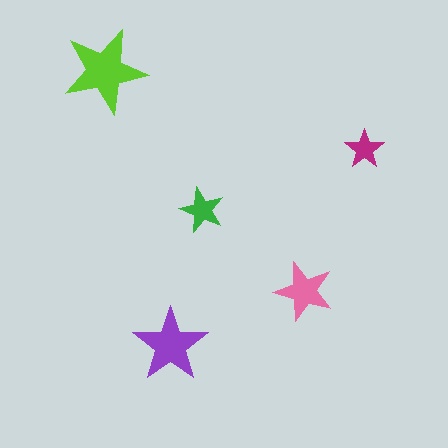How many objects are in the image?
There are 5 objects in the image.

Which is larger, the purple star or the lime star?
The lime one.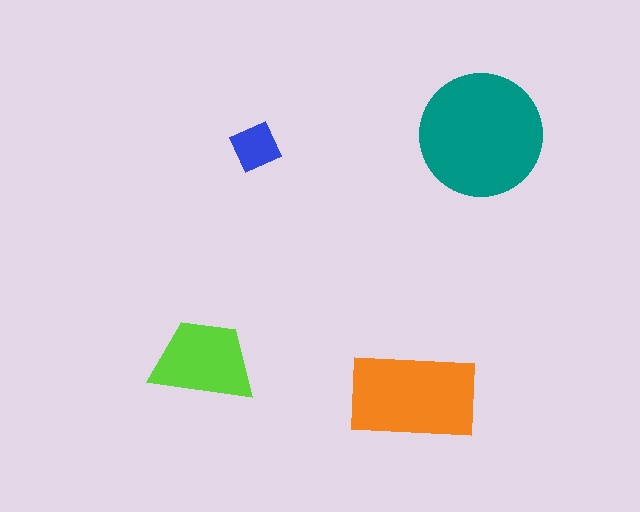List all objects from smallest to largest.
The blue square, the lime trapezoid, the orange rectangle, the teal circle.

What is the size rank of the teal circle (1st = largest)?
1st.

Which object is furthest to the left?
The lime trapezoid is leftmost.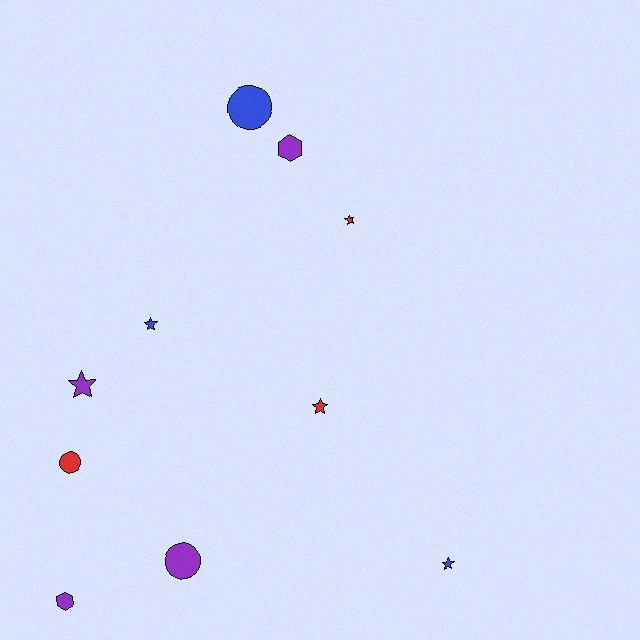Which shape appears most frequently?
Star, with 5 objects.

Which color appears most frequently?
Purple, with 4 objects.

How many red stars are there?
There are 2 red stars.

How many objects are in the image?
There are 10 objects.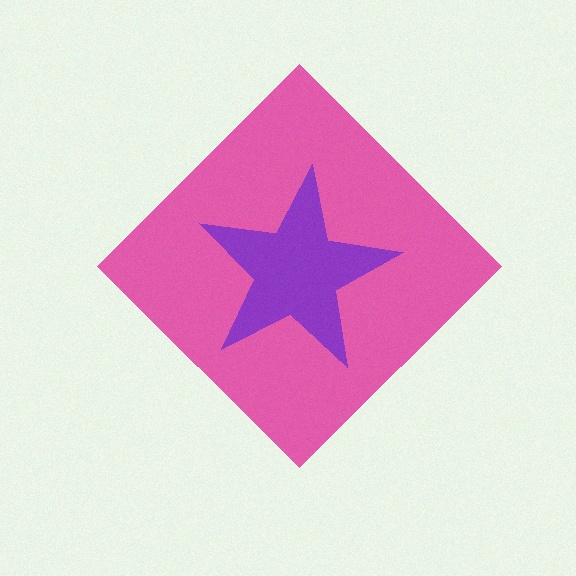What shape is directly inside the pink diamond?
The purple star.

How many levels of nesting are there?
2.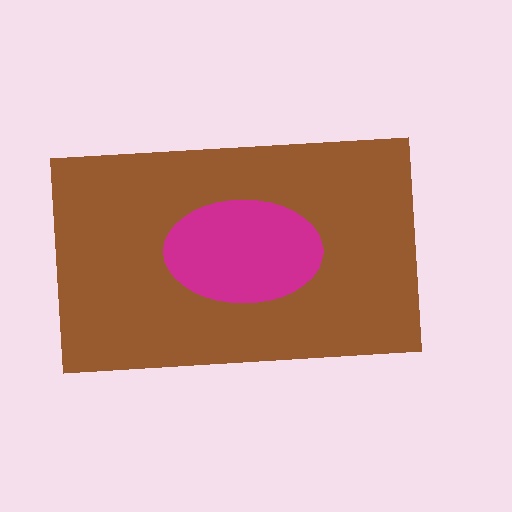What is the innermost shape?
The magenta ellipse.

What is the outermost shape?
The brown rectangle.